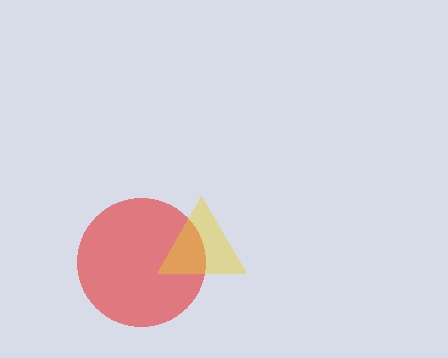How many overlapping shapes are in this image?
There are 2 overlapping shapes in the image.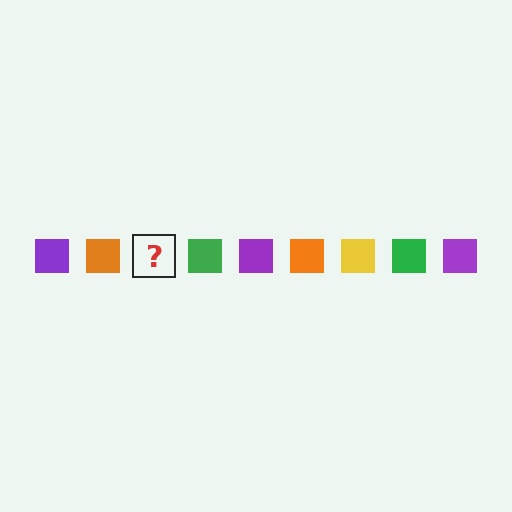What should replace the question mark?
The question mark should be replaced with a yellow square.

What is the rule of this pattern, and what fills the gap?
The rule is that the pattern cycles through purple, orange, yellow, green squares. The gap should be filled with a yellow square.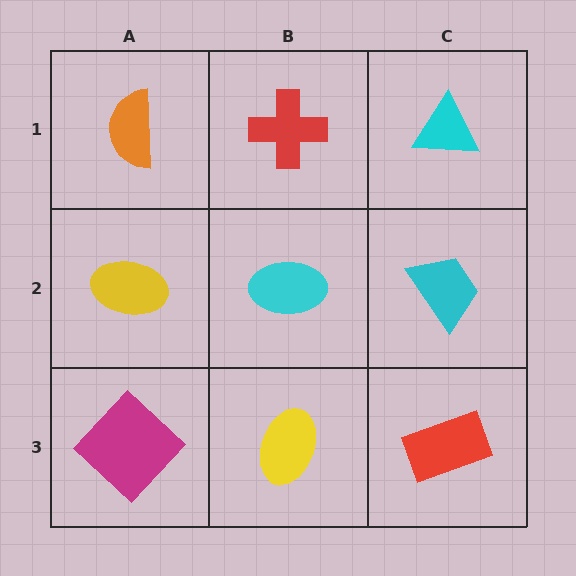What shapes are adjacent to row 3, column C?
A cyan trapezoid (row 2, column C), a yellow ellipse (row 3, column B).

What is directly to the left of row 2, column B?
A yellow ellipse.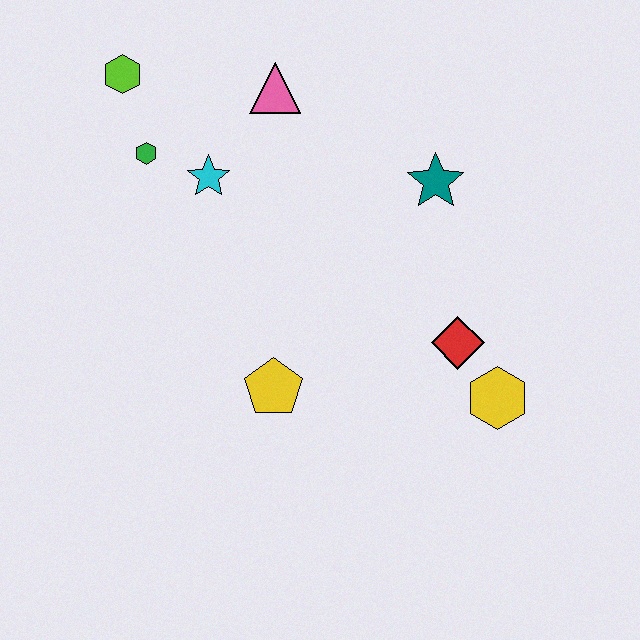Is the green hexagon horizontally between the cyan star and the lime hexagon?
Yes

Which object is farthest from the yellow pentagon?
The lime hexagon is farthest from the yellow pentagon.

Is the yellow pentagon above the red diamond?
No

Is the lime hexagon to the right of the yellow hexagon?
No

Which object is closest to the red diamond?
The yellow hexagon is closest to the red diamond.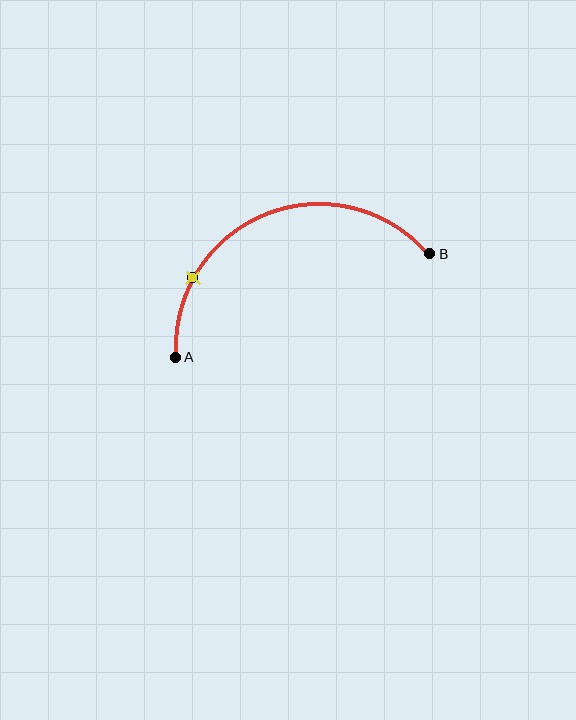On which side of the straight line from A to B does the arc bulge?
The arc bulges above the straight line connecting A and B.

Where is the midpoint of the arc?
The arc midpoint is the point on the curve farthest from the straight line joining A and B. It sits above that line.